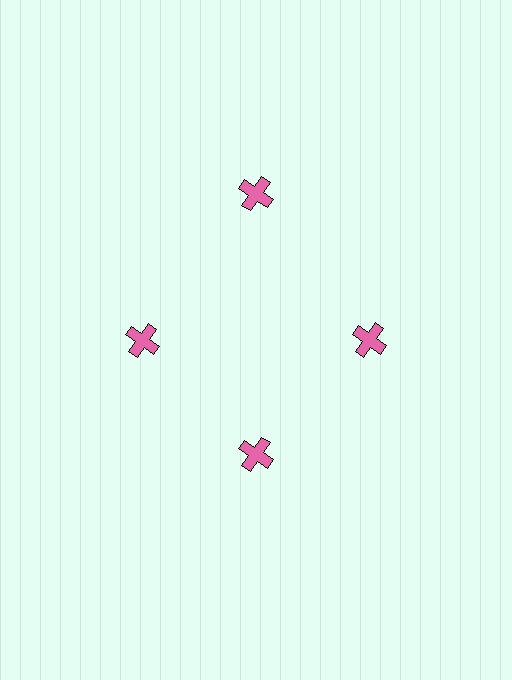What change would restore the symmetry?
The symmetry would be restored by moving it inward, back onto the ring so that all 4 crosses sit at equal angles and equal distance from the center.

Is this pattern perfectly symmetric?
No. The 4 pink crosses are arranged in a ring, but one element near the 12 o'clock position is pushed outward from the center, breaking the 4-fold rotational symmetry.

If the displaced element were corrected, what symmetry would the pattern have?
It would have 4-fold rotational symmetry — the pattern would map onto itself every 90 degrees.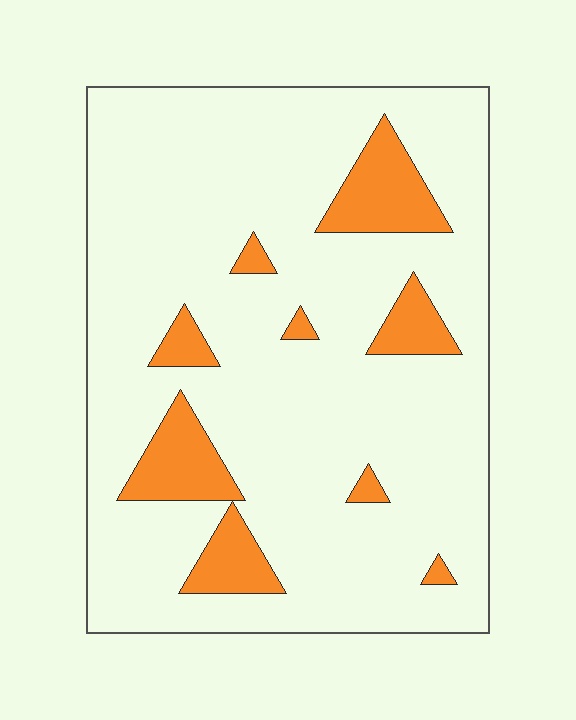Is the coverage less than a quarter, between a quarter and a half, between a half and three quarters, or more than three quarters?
Less than a quarter.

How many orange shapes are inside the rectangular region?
9.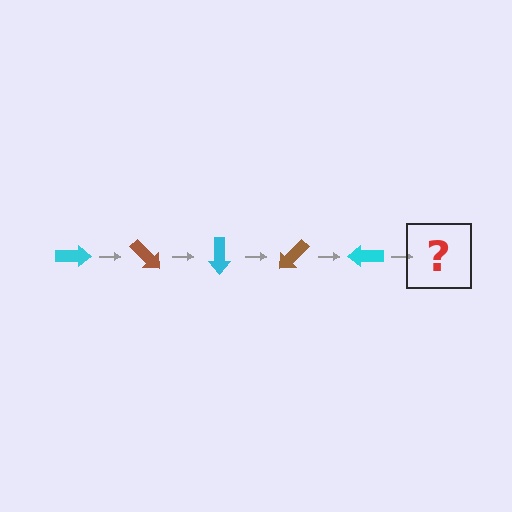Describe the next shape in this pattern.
It should be a brown arrow, rotated 225 degrees from the start.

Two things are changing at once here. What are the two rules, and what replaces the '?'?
The two rules are that it rotates 45 degrees each step and the color cycles through cyan and brown. The '?' should be a brown arrow, rotated 225 degrees from the start.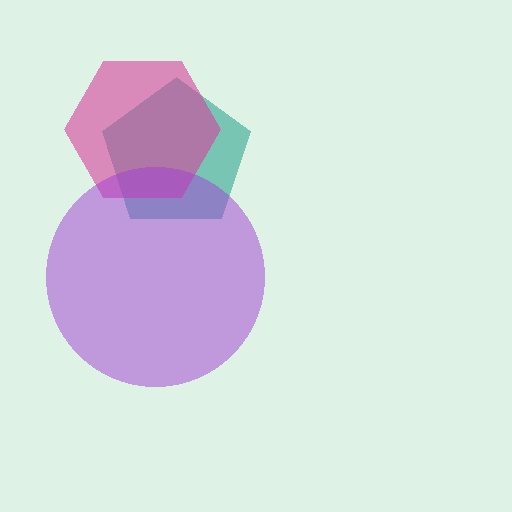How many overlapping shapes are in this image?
There are 3 overlapping shapes in the image.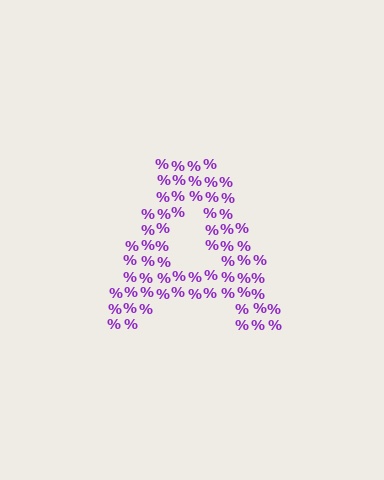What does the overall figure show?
The overall figure shows the letter A.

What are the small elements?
The small elements are percent signs.